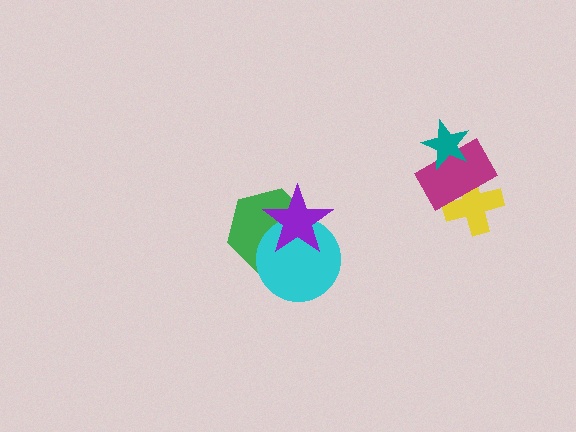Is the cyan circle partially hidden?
Yes, it is partially covered by another shape.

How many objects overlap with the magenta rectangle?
2 objects overlap with the magenta rectangle.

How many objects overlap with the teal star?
1 object overlaps with the teal star.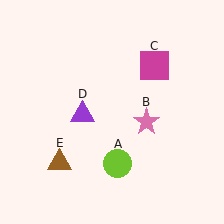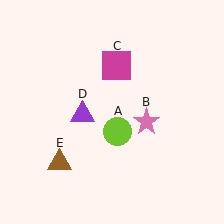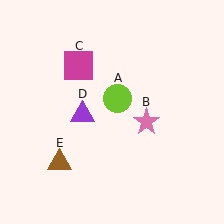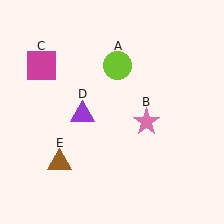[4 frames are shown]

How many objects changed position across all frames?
2 objects changed position: lime circle (object A), magenta square (object C).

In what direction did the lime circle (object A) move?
The lime circle (object A) moved up.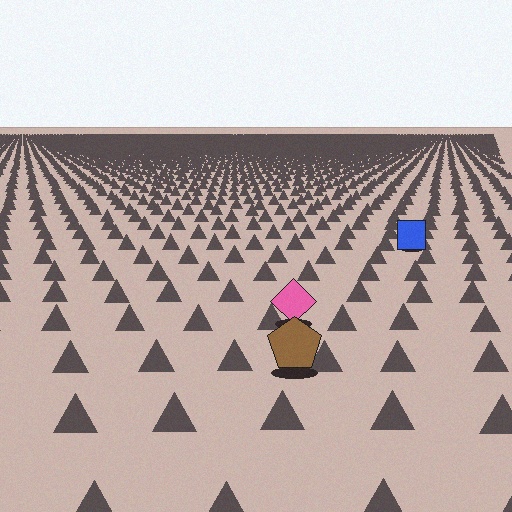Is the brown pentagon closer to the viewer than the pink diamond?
Yes. The brown pentagon is closer — you can tell from the texture gradient: the ground texture is coarser near it.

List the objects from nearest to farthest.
From nearest to farthest: the brown pentagon, the pink diamond, the blue square.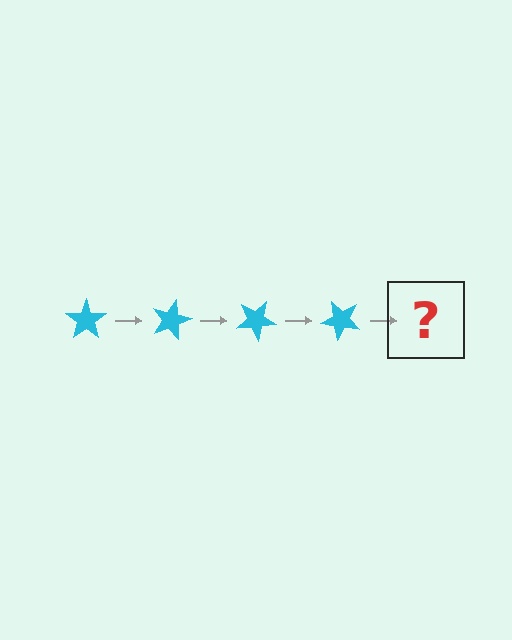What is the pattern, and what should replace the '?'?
The pattern is that the star rotates 15 degrees each step. The '?' should be a cyan star rotated 60 degrees.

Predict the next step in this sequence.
The next step is a cyan star rotated 60 degrees.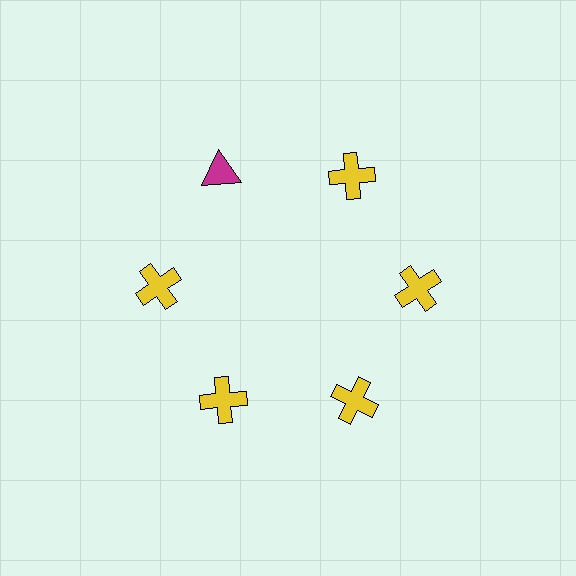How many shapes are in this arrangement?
There are 6 shapes arranged in a ring pattern.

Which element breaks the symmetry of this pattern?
The magenta triangle at roughly the 11 o'clock position breaks the symmetry. All other shapes are yellow crosses.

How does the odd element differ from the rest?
It differs in both color (magenta instead of yellow) and shape (triangle instead of cross).